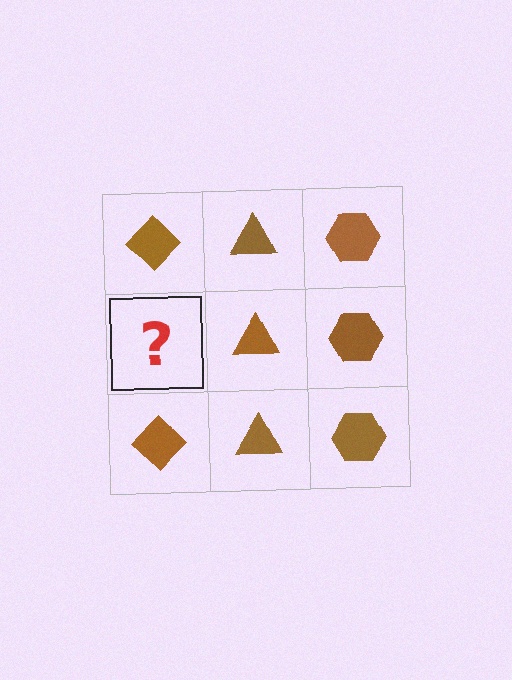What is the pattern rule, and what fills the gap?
The rule is that each column has a consistent shape. The gap should be filled with a brown diamond.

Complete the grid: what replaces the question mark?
The question mark should be replaced with a brown diamond.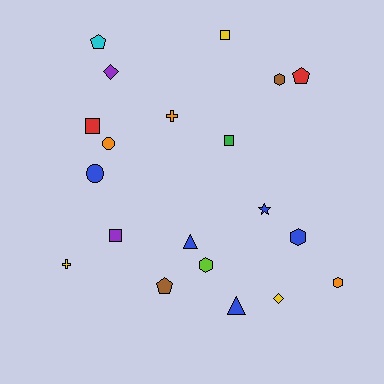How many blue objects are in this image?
There are 5 blue objects.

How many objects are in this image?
There are 20 objects.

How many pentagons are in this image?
There are 3 pentagons.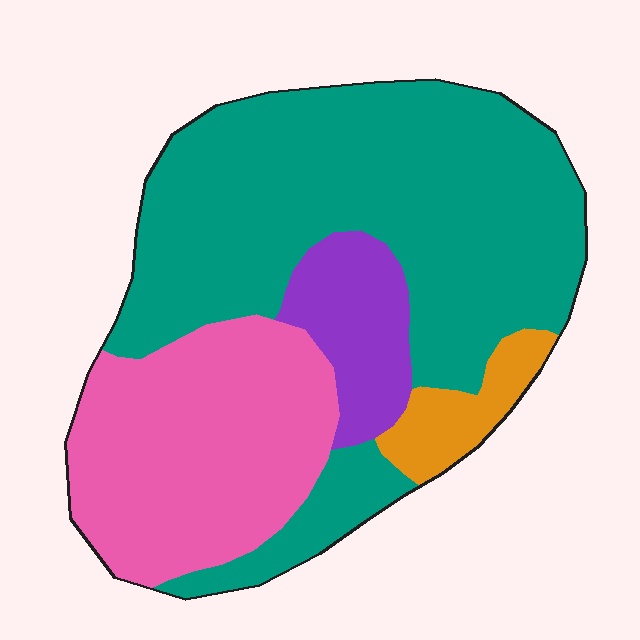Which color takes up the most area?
Teal, at roughly 55%.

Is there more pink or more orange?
Pink.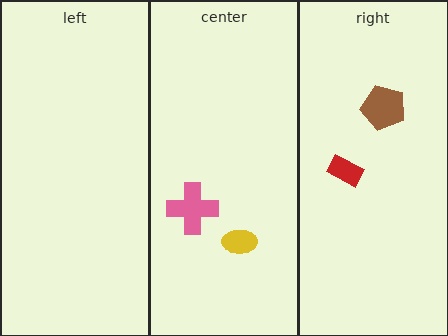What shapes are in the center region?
The yellow ellipse, the pink cross.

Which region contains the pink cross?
The center region.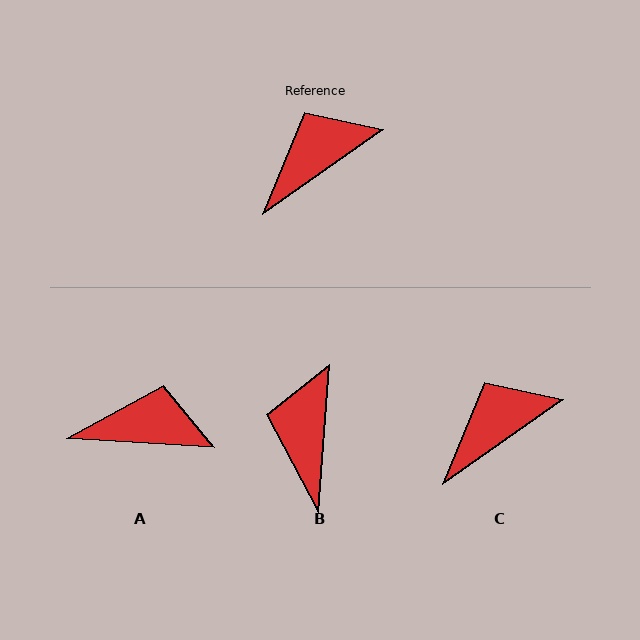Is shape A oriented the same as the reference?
No, it is off by about 39 degrees.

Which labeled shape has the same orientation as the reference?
C.